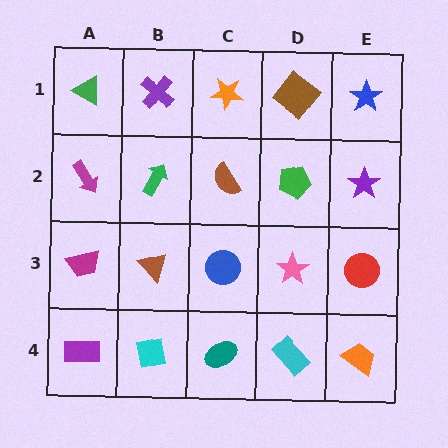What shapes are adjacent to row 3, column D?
A green pentagon (row 2, column D), a cyan rectangle (row 4, column D), a blue circle (row 3, column C), a red circle (row 3, column E).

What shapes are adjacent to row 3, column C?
A brown semicircle (row 2, column C), a teal ellipse (row 4, column C), a brown triangle (row 3, column B), a pink star (row 3, column D).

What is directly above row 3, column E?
A purple star.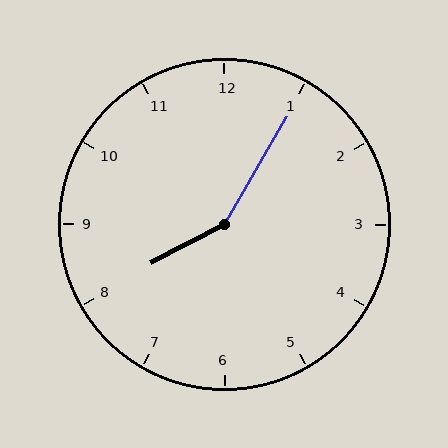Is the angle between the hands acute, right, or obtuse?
It is obtuse.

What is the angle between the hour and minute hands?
Approximately 148 degrees.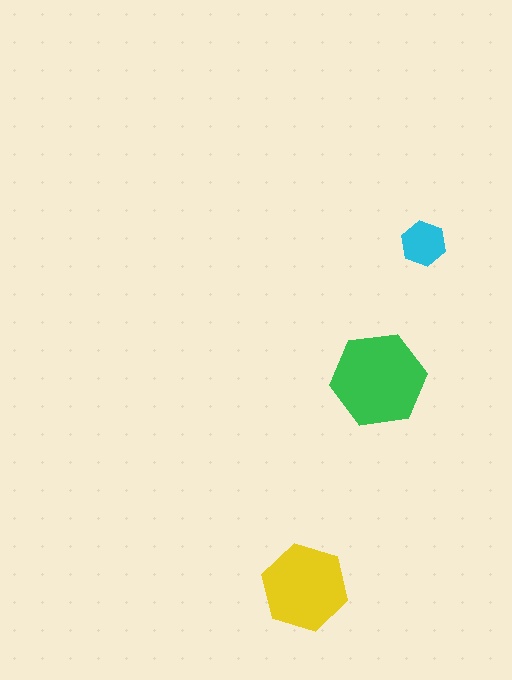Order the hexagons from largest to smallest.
the green one, the yellow one, the cyan one.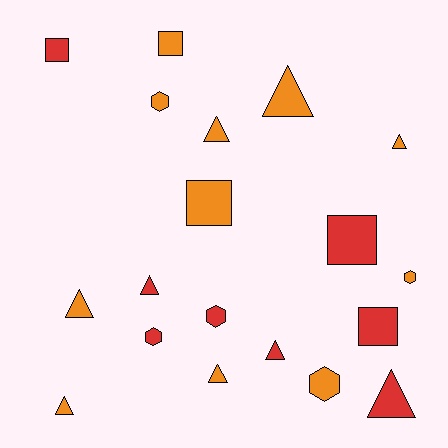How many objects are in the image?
There are 19 objects.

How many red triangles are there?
There are 3 red triangles.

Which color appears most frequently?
Orange, with 11 objects.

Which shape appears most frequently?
Triangle, with 9 objects.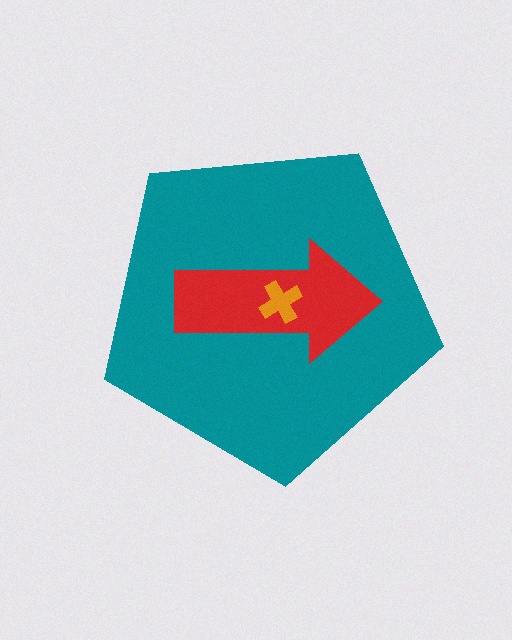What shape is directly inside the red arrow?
The orange cross.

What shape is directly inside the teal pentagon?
The red arrow.